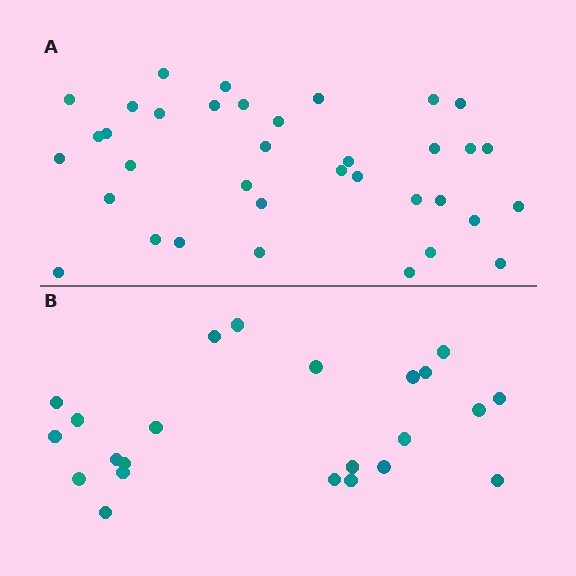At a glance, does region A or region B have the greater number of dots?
Region A (the top region) has more dots.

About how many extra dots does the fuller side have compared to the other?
Region A has approximately 15 more dots than region B.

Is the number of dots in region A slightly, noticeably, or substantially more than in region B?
Region A has substantially more. The ratio is roughly 1.6 to 1.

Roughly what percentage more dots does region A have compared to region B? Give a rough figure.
About 55% more.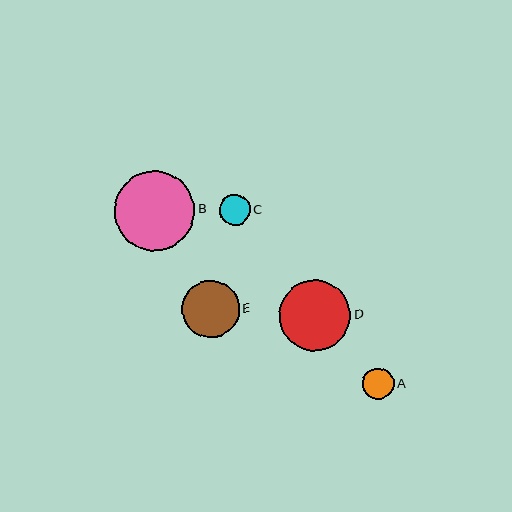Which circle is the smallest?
Circle C is the smallest with a size of approximately 31 pixels.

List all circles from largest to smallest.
From largest to smallest: B, D, E, A, C.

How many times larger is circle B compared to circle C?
Circle B is approximately 2.6 times the size of circle C.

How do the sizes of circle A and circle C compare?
Circle A and circle C are approximately the same size.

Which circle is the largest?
Circle B is the largest with a size of approximately 80 pixels.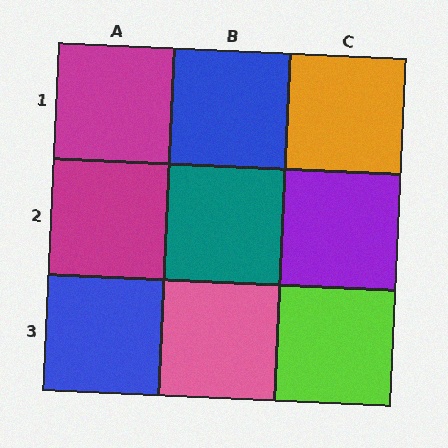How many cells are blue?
2 cells are blue.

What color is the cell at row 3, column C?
Lime.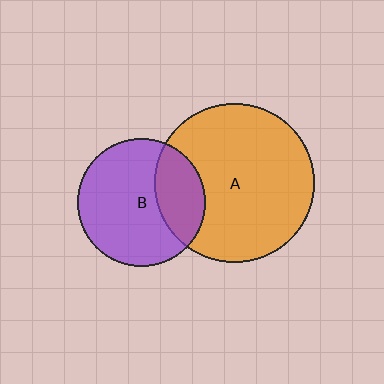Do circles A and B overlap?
Yes.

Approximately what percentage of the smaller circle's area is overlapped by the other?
Approximately 30%.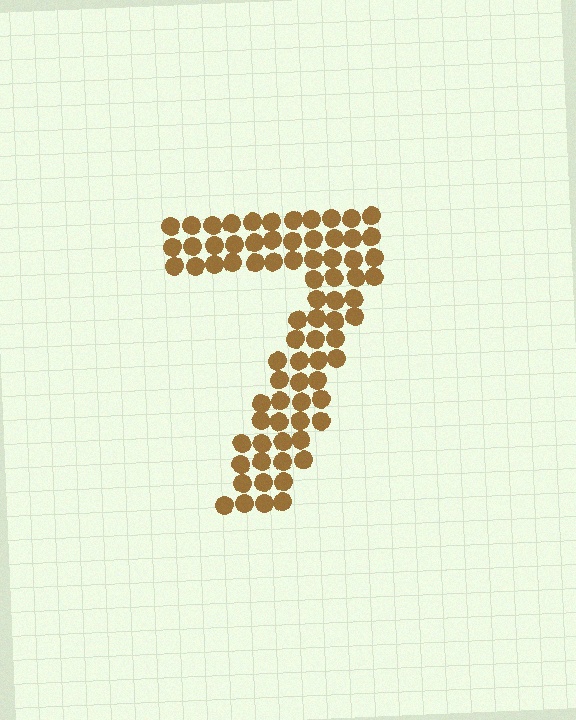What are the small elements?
The small elements are circles.